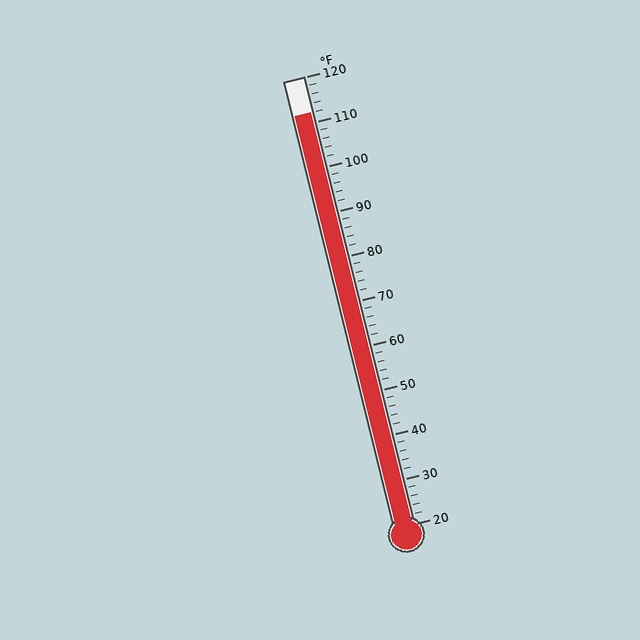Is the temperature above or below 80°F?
The temperature is above 80°F.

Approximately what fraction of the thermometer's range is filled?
The thermometer is filled to approximately 90% of its range.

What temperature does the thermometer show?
The thermometer shows approximately 112°F.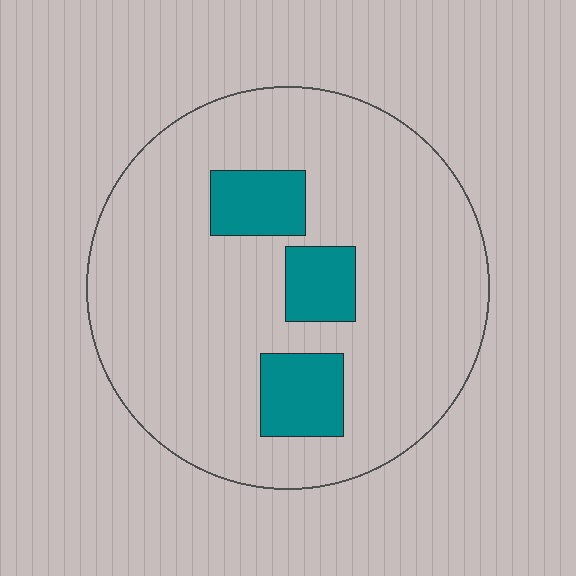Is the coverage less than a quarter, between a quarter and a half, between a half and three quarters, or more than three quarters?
Less than a quarter.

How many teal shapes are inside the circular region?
3.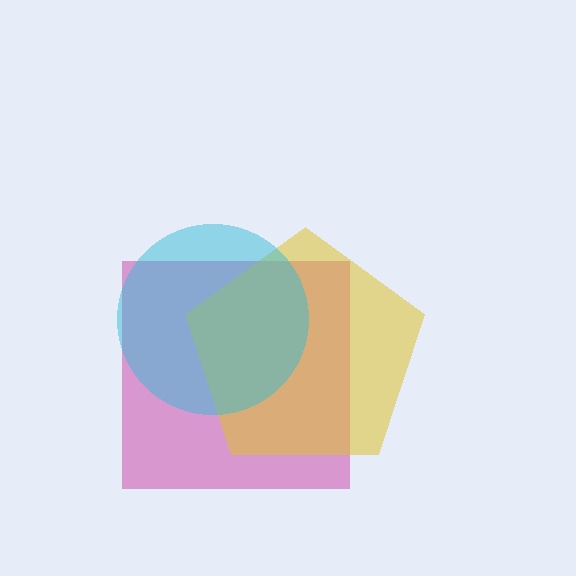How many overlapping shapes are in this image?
There are 3 overlapping shapes in the image.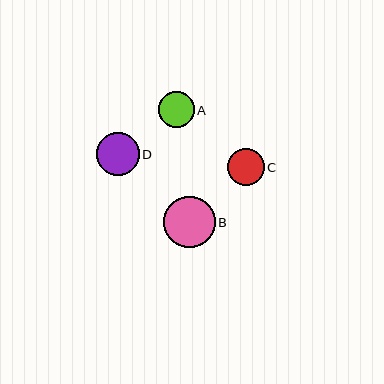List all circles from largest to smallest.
From largest to smallest: B, D, C, A.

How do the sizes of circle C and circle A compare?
Circle C and circle A are approximately the same size.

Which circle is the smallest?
Circle A is the smallest with a size of approximately 36 pixels.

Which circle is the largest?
Circle B is the largest with a size of approximately 52 pixels.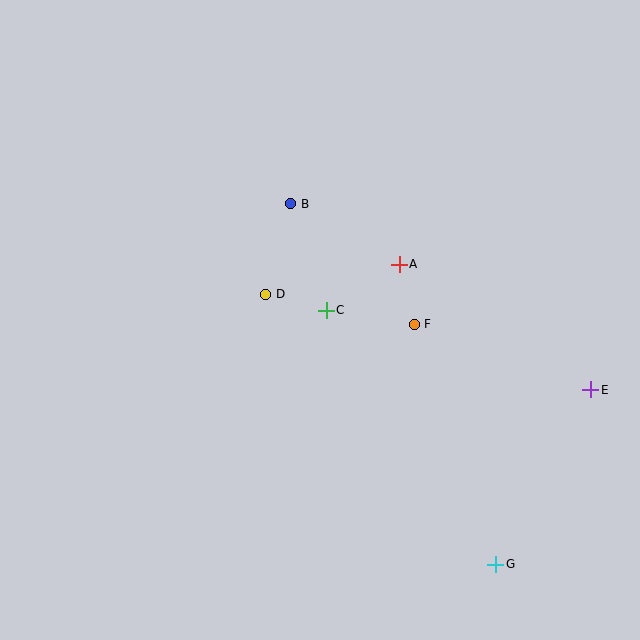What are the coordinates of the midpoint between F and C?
The midpoint between F and C is at (370, 317).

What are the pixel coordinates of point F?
Point F is at (414, 324).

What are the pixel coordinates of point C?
Point C is at (326, 310).